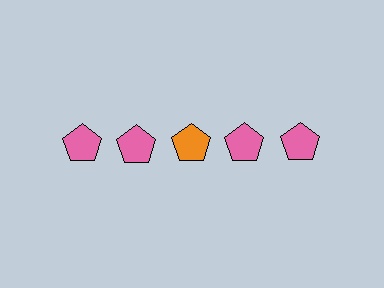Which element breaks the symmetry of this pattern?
The orange pentagon in the top row, center column breaks the symmetry. All other shapes are pink pentagons.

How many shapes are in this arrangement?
There are 5 shapes arranged in a grid pattern.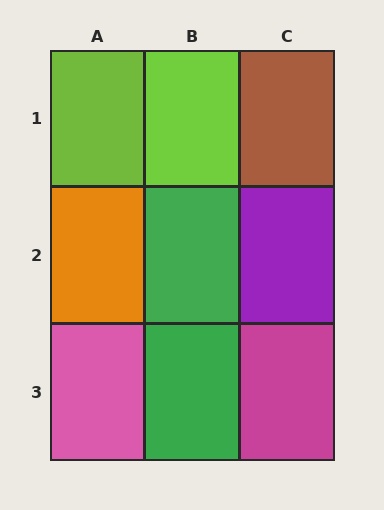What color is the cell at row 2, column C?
Purple.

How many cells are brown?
1 cell is brown.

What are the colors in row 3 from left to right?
Pink, green, magenta.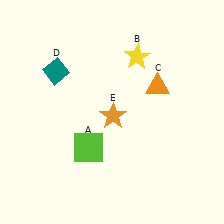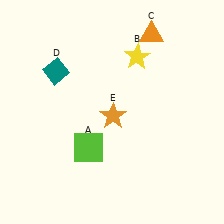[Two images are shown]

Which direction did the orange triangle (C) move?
The orange triangle (C) moved up.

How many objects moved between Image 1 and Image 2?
1 object moved between the two images.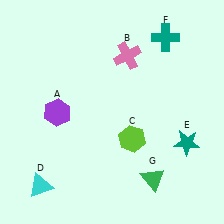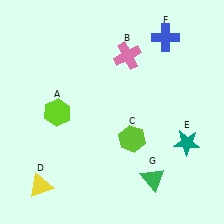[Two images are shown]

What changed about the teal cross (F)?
In Image 1, F is teal. In Image 2, it changed to blue.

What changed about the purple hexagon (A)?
In Image 1, A is purple. In Image 2, it changed to lime.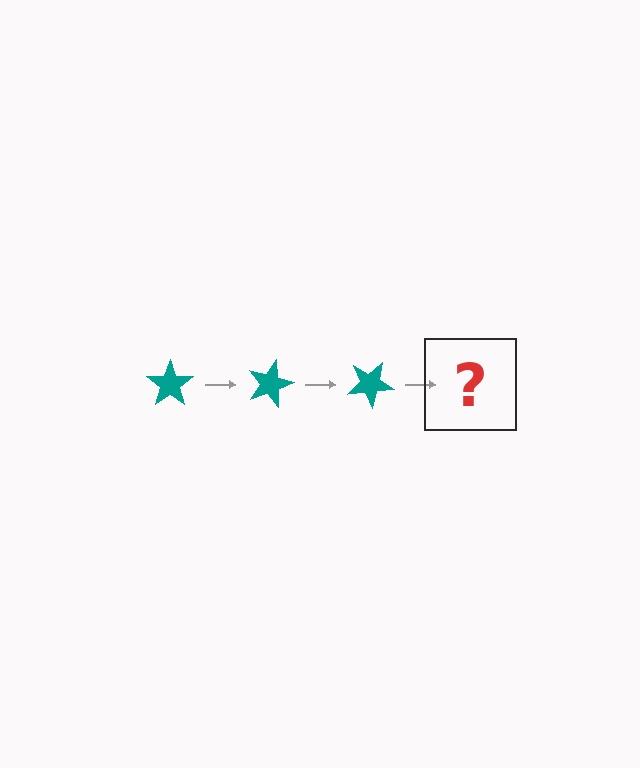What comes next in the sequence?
The next element should be a teal star rotated 45 degrees.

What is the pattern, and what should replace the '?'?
The pattern is that the star rotates 15 degrees each step. The '?' should be a teal star rotated 45 degrees.